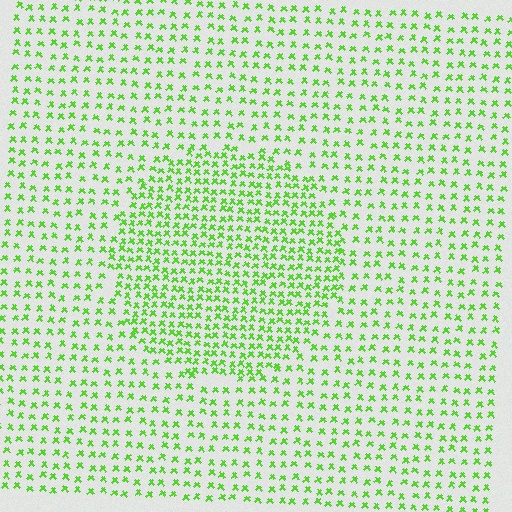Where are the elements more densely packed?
The elements are more densely packed inside the circle boundary.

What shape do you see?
I see a circle.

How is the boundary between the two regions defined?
The boundary is defined by a change in element density (approximately 1.8x ratio). All elements are the same color, size, and shape.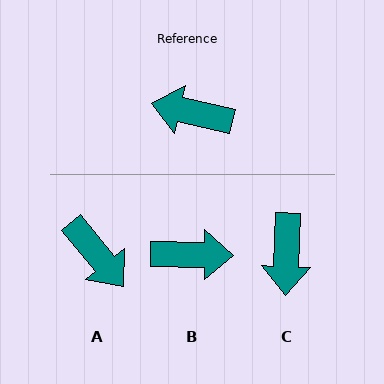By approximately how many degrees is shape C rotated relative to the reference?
Approximately 101 degrees counter-clockwise.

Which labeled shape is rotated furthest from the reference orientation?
B, about 168 degrees away.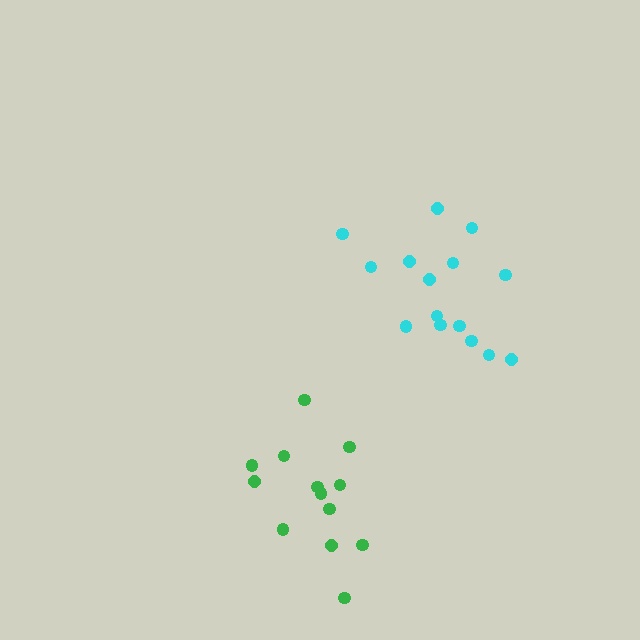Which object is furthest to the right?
The cyan cluster is rightmost.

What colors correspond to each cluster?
The clusters are colored: green, cyan.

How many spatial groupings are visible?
There are 2 spatial groupings.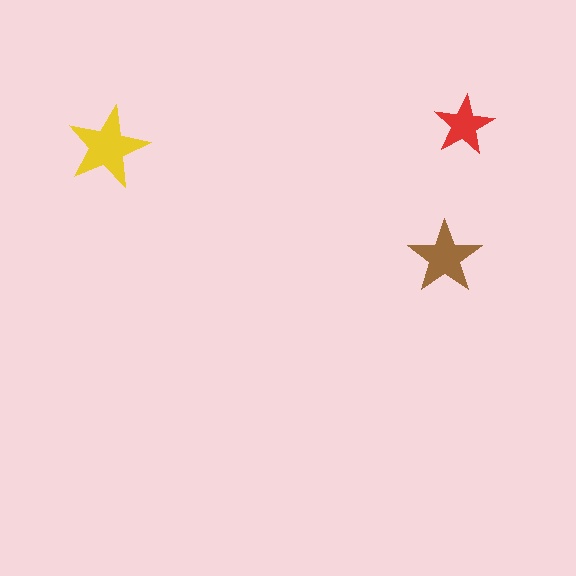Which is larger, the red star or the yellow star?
The yellow one.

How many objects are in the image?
There are 3 objects in the image.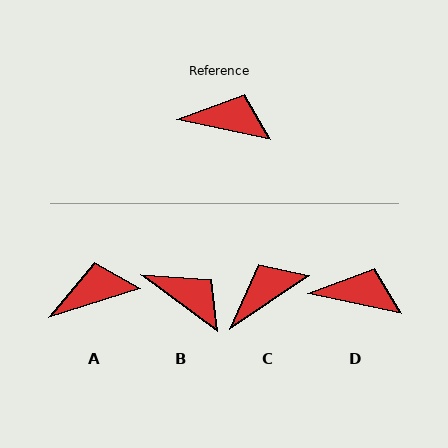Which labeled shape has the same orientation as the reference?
D.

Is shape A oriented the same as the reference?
No, it is off by about 30 degrees.